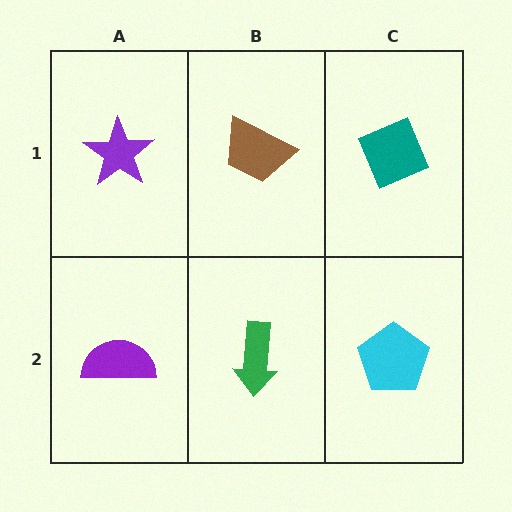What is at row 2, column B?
A green arrow.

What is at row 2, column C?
A cyan pentagon.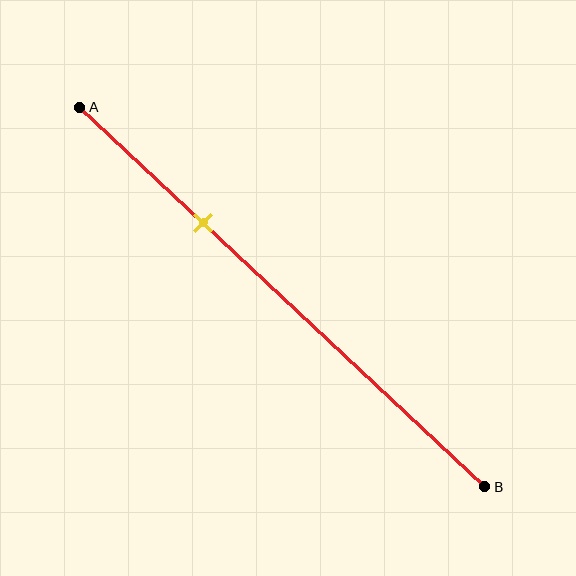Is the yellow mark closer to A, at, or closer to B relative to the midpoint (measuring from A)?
The yellow mark is closer to point A than the midpoint of segment AB.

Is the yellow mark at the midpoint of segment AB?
No, the mark is at about 30% from A, not at the 50% midpoint.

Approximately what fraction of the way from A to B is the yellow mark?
The yellow mark is approximately 30% of the way from A to B.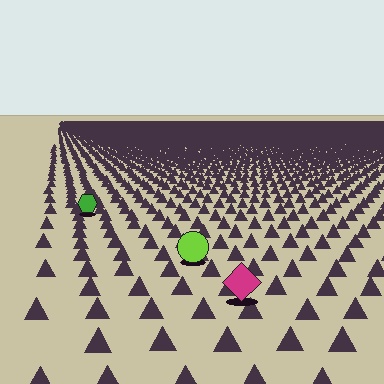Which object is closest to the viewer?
The magenta diamond is closest. The texture marks near it are larger and more spread out.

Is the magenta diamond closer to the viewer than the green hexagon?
Yes. The magenta diamond is closer — you can tell from the texture gradient: the ground texture is coarser near it.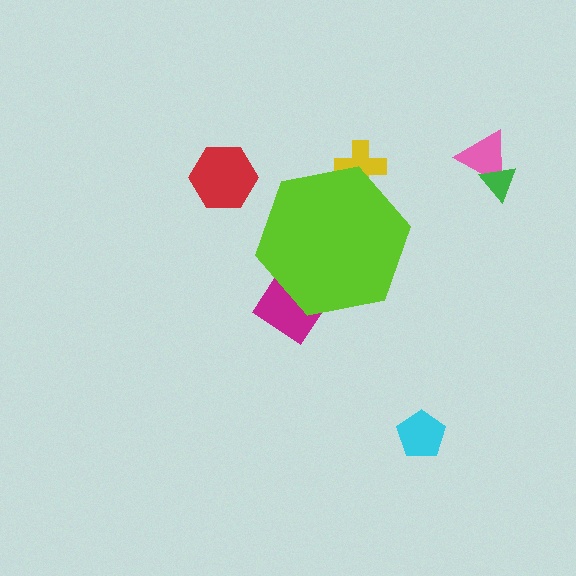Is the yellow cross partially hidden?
Yes, the yellow cross is partially hidden behind the lime hexagon.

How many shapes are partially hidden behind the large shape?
2 shapes are partially hidden.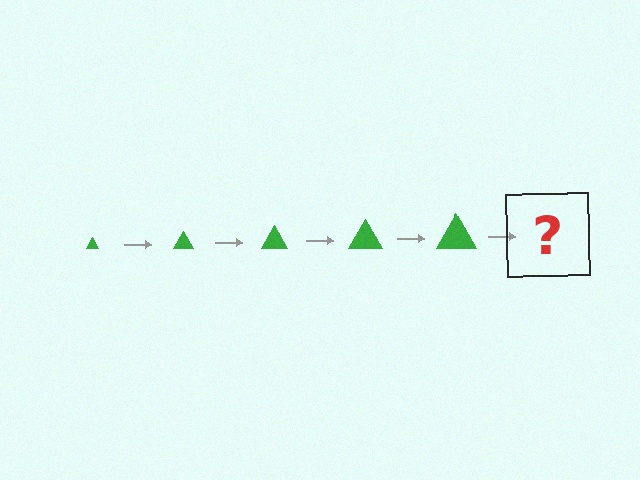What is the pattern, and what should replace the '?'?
The pattern is that the triangle gets progressively larger each step. The '?' should be a green triangle, larger than the previous one.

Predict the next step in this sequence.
The next step is a green triangle, larger than the previous one.